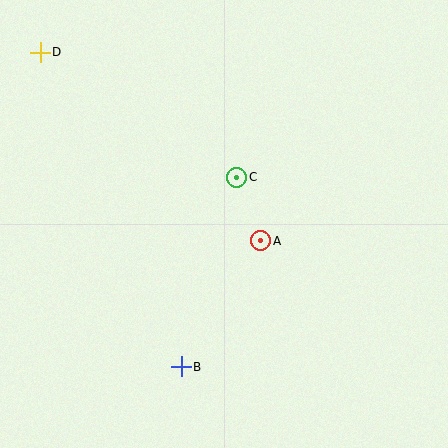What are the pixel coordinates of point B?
Point B is at (181, 367).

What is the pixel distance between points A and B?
The distance between A and B is 149 pixels.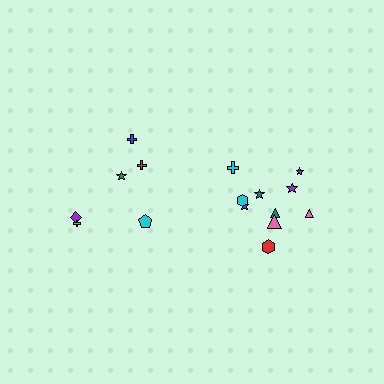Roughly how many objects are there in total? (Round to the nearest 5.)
Roughly 15 objects in total.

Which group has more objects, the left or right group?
The right group.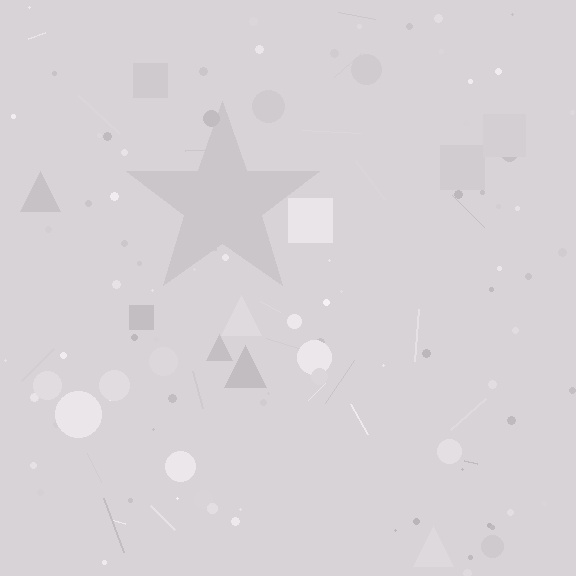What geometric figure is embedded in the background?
A star is embedded in the background.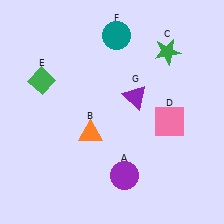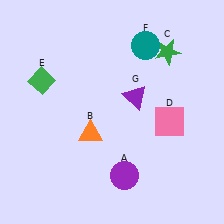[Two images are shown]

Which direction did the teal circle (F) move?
The teal circle (F) moved right.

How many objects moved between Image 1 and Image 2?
1 object moved between the two images.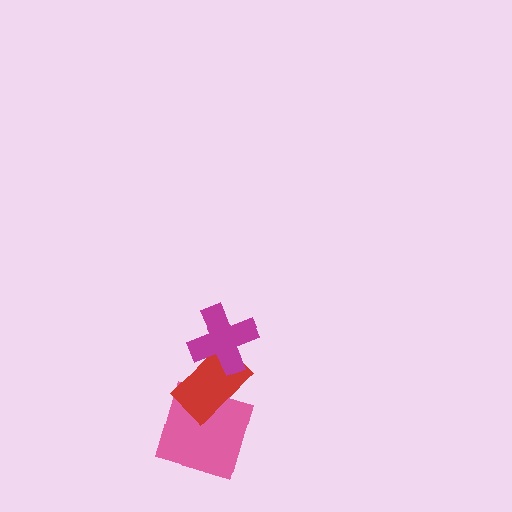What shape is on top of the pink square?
The red rectangle is on top of the pink square.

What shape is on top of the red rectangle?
The magenta cross is on top of the red rectangle.